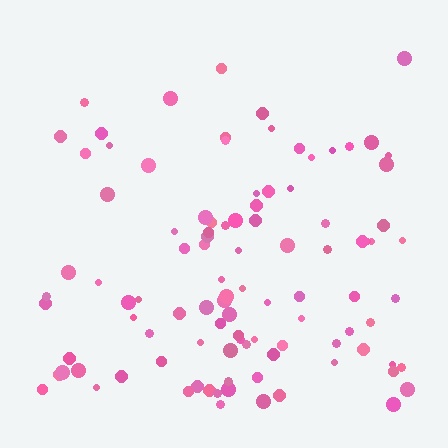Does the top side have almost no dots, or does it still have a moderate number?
Still a moderate number, just noticeably fewer than the bottom.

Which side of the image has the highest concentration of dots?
The bottom.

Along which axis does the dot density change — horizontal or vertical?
Vertical.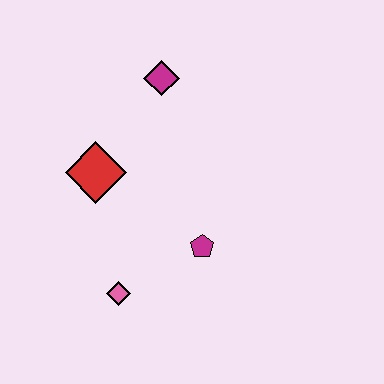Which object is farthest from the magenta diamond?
The pink diamond is farthest from the magenta diamond.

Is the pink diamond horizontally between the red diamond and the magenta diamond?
Yes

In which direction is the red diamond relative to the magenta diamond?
The red diamond is below the magenta diamond.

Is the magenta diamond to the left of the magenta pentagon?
Yes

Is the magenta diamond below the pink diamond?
No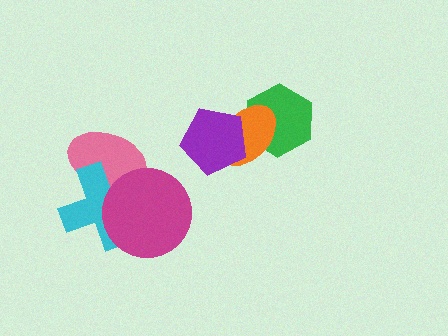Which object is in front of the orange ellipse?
The purple pentagon is in front of the orange ellipse.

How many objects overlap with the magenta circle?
2 objects overlap with the magenta circle.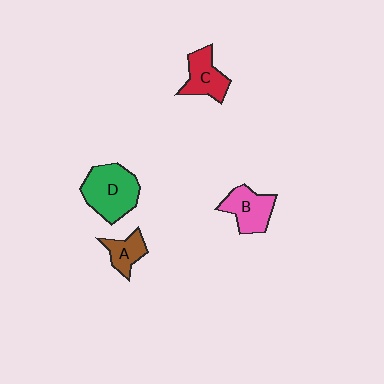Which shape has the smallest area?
Shape A (brown).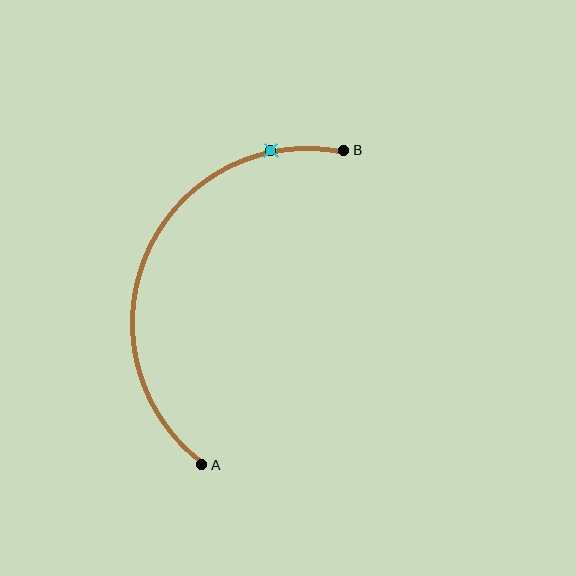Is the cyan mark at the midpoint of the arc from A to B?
No. The cyan mark lies on the arc but is closer to endpoint B. The arc midpoint would be at the point on the curve equidistant along the arc from both A and B.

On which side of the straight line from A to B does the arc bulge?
The arc bulges to the left of the straight line connecting A and B.